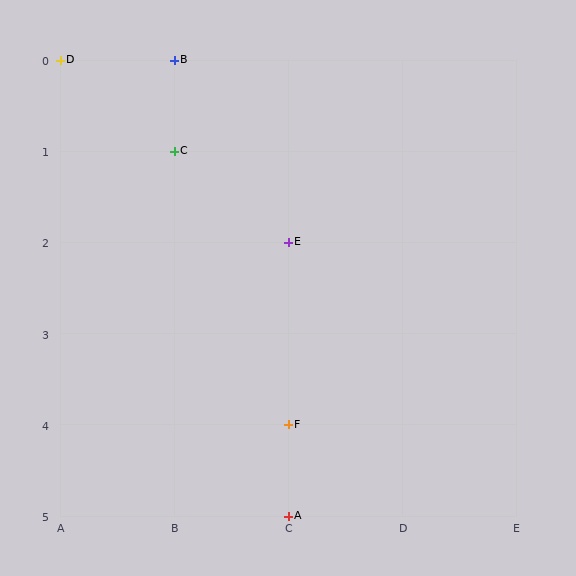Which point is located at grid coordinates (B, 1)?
Point C is at (B, 1).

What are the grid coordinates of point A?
Point A is at grid coordinates (C, 5).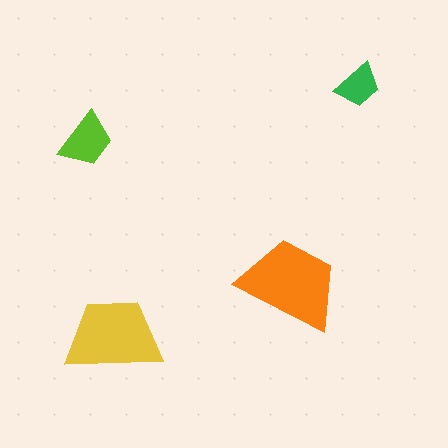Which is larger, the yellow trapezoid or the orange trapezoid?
The orange one.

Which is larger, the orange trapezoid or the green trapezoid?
The orange one.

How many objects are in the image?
There are 4 objects in the image.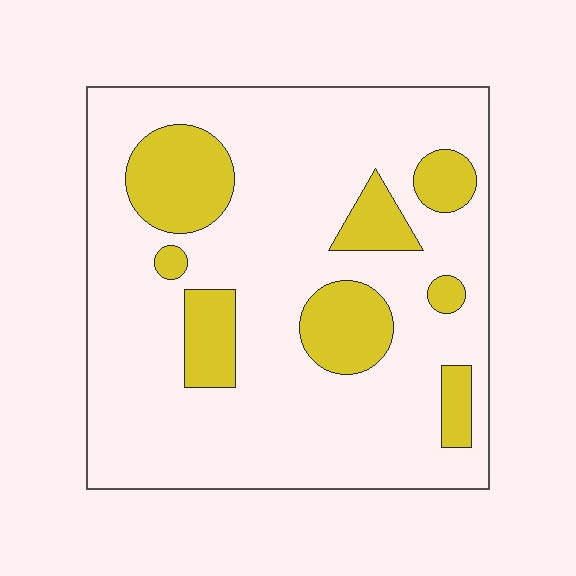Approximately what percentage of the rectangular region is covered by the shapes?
Approximately 20%.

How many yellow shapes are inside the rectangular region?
8.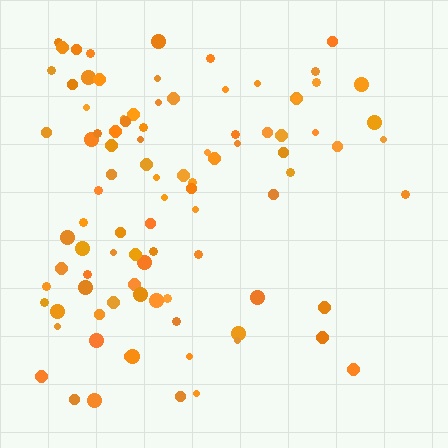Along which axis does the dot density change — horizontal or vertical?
Horizontal.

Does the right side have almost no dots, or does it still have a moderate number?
Still a moderate number, just noticeably fewer than the left.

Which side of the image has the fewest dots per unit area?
The right.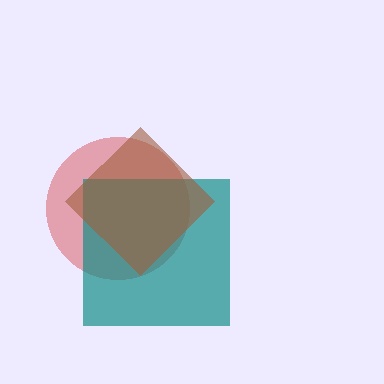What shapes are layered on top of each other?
The layered shapes are: a red circle, a teal square, a brown diamond.